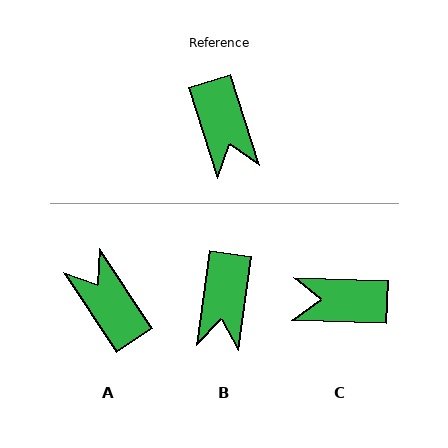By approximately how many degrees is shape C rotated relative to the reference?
Approximately 110 degrees clockwise.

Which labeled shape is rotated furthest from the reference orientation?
A, about 164 degrees away.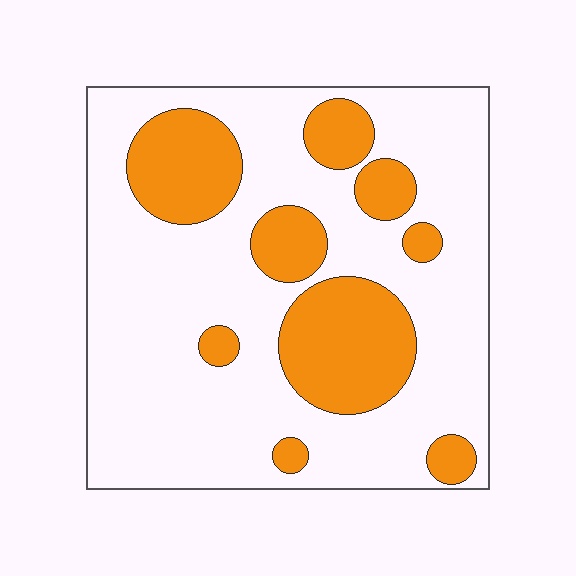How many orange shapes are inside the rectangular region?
9.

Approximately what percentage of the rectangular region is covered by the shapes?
Approximately 25%.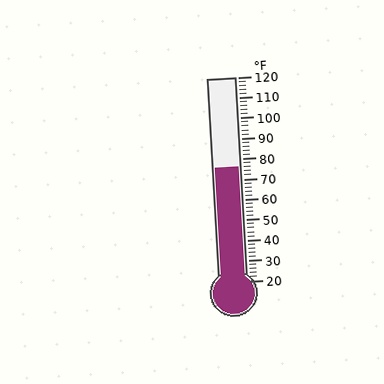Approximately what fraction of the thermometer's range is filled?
The thermometer is filled to approximately 55% of its range.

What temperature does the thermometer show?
The thermometer shows approximately 76°F.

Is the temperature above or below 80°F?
The temperature is below 80°F.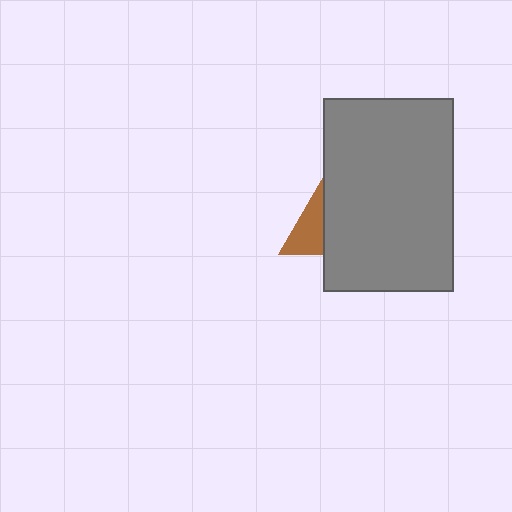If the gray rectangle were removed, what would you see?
You would see the complete brown triangle.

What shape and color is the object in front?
The object in front is a gray rectangle.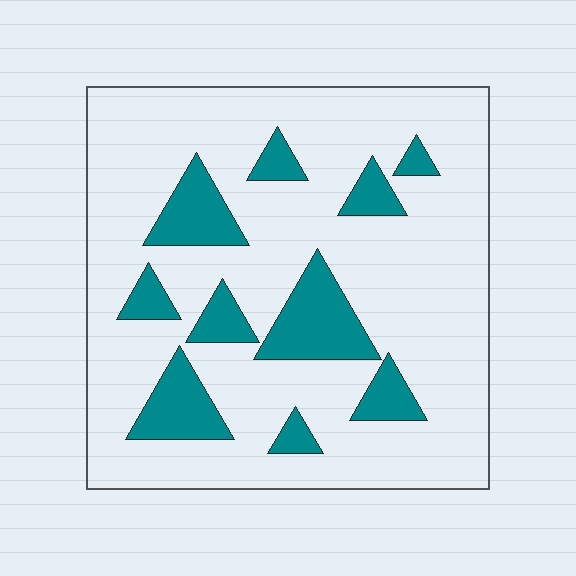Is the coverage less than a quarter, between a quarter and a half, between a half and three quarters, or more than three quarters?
Less than a quarter.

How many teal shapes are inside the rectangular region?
10.